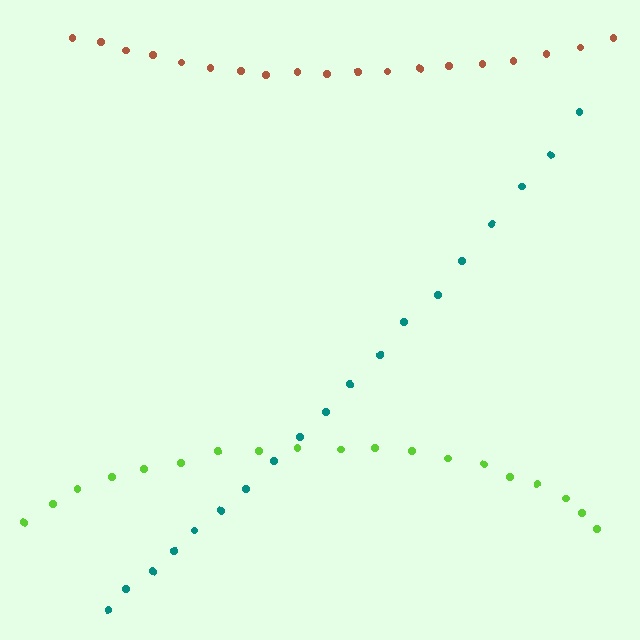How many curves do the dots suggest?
There are 3 distinct paths.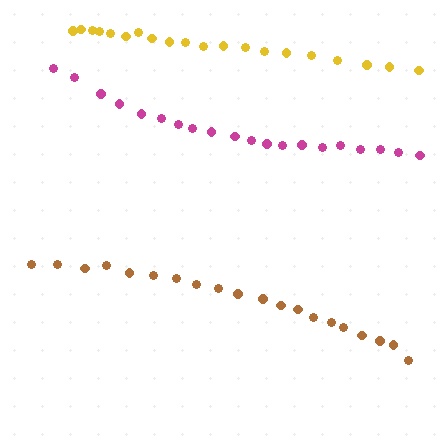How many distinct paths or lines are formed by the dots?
There are 3 distinct paths.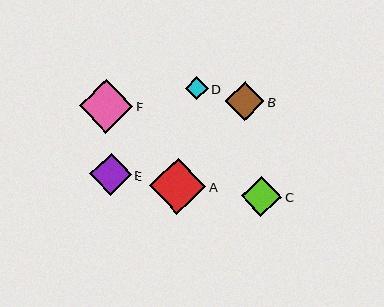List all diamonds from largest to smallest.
From largest to smallest: A, F, E, C, B, D.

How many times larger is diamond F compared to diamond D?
Diamond F is approximately 2.4 times the size of diamond D.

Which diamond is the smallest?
Diamond D is the smallest with a size of approximately 23 pixels.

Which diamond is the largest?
Diamond A is the largest with a size of approximately 56 pixels.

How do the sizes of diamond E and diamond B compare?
Diamond E and diamond B are approximately the same size.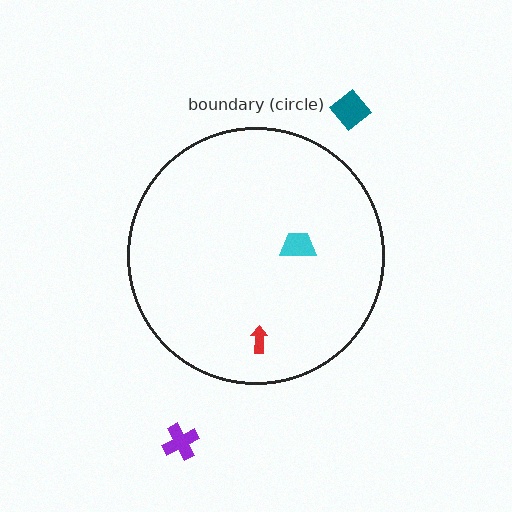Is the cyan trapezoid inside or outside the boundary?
Inside.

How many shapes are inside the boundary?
2 inside, 2 outside.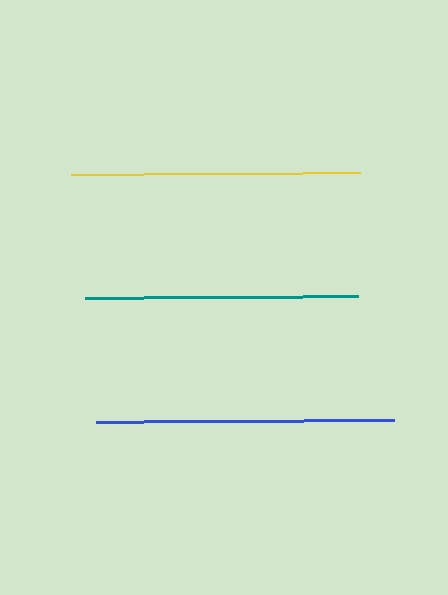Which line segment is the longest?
The blue line is the longest at approximately 299 pixels.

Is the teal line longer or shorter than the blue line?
The blue line is longer than the teal line.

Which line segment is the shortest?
The teal line is the shortest at approximately 274 pixels.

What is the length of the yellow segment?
The yellow segment is approximately 289 pixels long.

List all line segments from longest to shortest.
From longest to shortest: blue, yellow, teal.